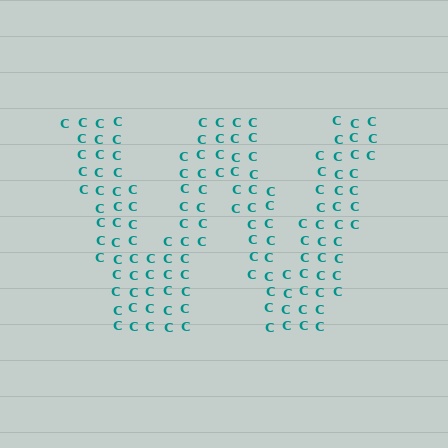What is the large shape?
The large shape is the letter W.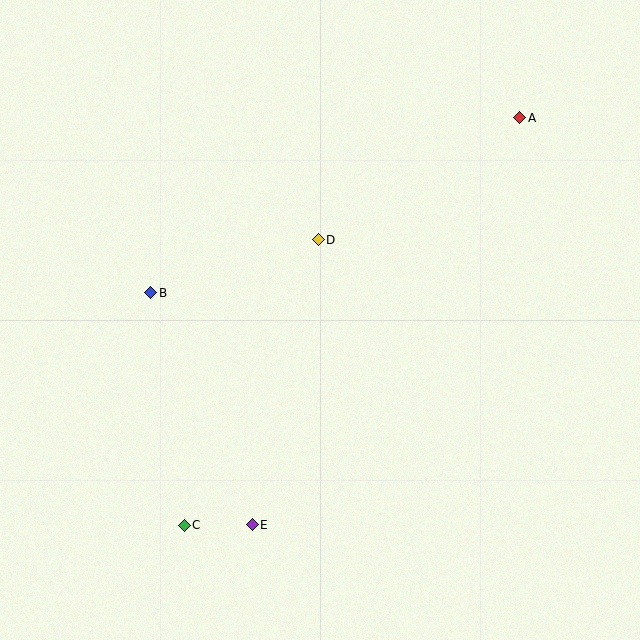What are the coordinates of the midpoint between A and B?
The midpoint between A and B is at (335, 205).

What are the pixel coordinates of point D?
Point D is at (318, 240).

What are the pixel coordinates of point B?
Point B is at (151, 293).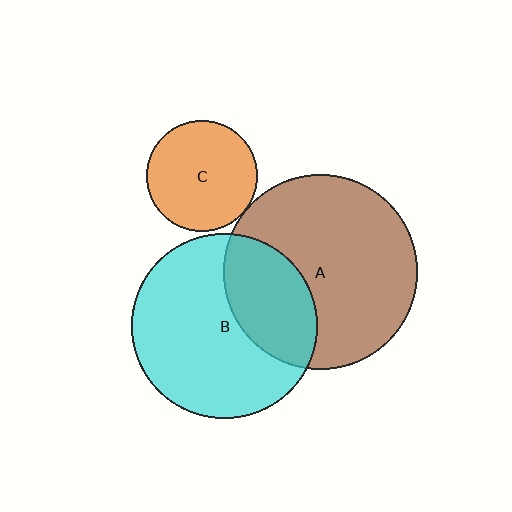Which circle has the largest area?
Circle A (brown).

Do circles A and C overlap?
Yes.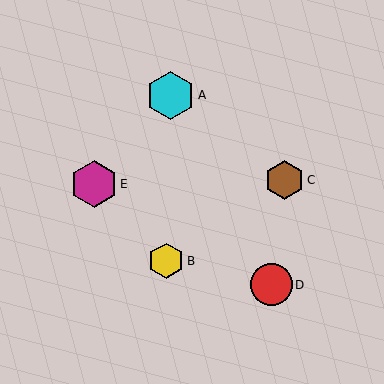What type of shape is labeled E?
Shape E is a magenta hexagon.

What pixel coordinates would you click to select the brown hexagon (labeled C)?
Click at (285, 180) to select the brown hexagon C.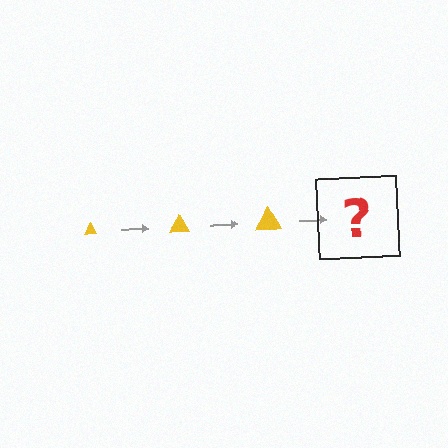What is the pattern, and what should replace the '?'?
The pattern is that the triangle gets progressively larger each step. The '?' should be a yellow triangle, larger than the previous one.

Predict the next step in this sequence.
The next step is a yellow triangle, larger than the previous one.